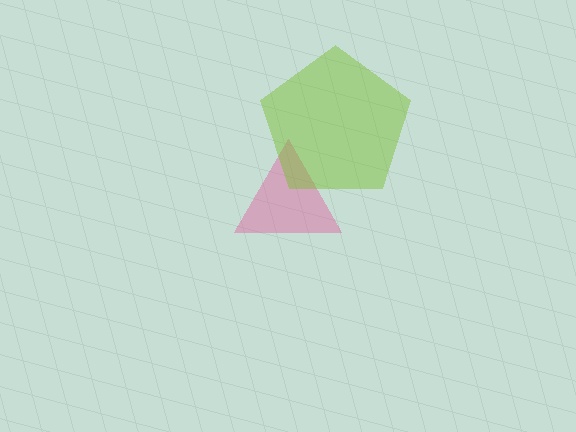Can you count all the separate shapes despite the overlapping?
Yes, there are 2 separate shapes.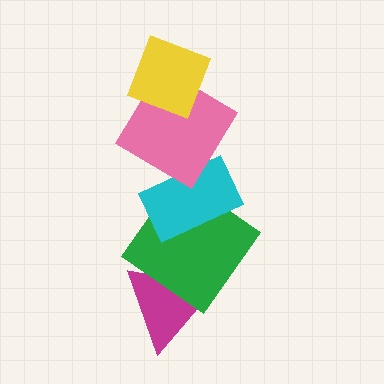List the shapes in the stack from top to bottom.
From top to bottom: the yellow diamond, the pink diamond, the cyan rectangle, the green diamond, the magenta triangle.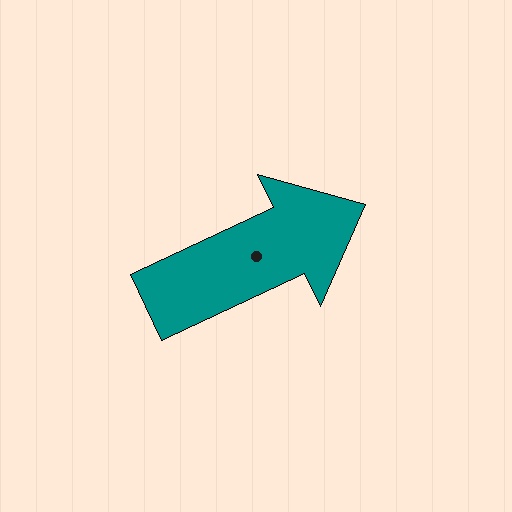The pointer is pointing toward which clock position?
Roughly 2 o'clock.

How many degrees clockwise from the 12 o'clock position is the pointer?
Approximately 65 degrees.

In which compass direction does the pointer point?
Northeast.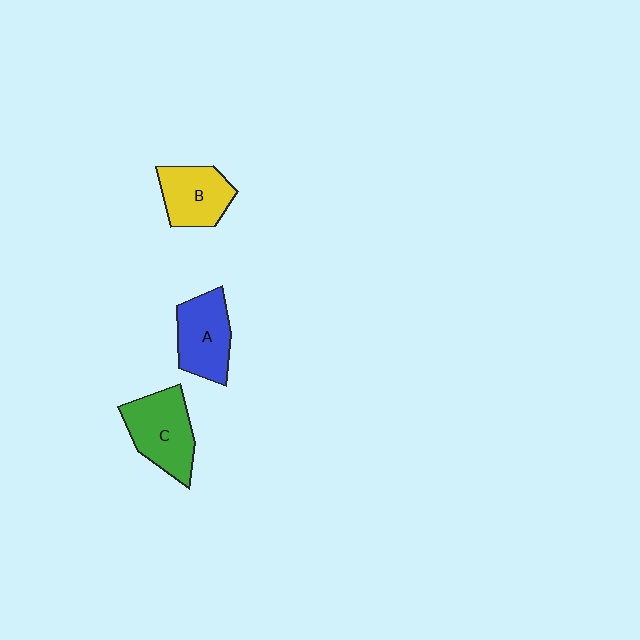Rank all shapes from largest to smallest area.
From largest to smallest: C (green), A (blue), B (yellow).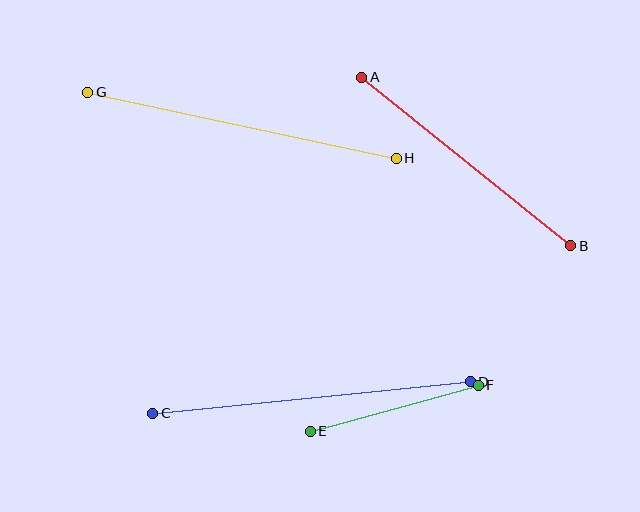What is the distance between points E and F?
The distance is approximately 174 pixels.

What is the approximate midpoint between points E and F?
The midpoint is at approximately (394, 408) pixels.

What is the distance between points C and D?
The distance is approximately 319 pixels.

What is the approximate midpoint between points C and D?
The midpoint is at approximately (311, 397) pixels.